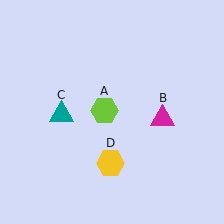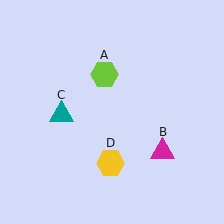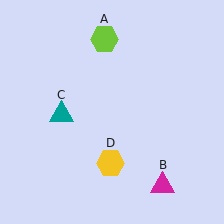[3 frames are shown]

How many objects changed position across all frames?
2 objects changed position: lime hexagon (object A), magenta triangle (object B).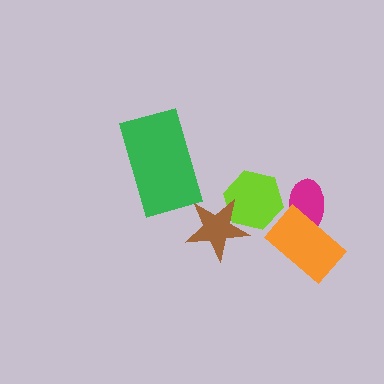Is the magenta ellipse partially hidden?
Yes, it is partially covered by another shape.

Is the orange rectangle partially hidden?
No, no other shape covers it.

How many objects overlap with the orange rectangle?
1 object overlaps with the orange rectangle.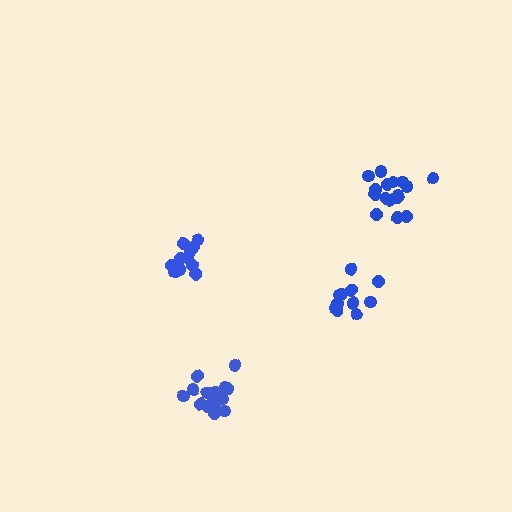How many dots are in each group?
Group 1: 11 dots, Group 2: 13 dots, Group 3: 16 dots, Group 4: 16 dots (56 total).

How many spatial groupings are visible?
There are 4 spatial groupings.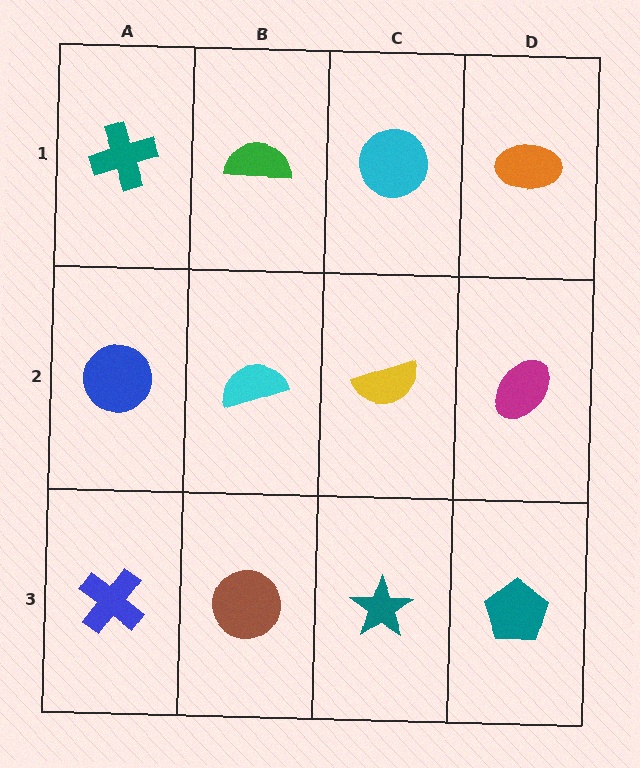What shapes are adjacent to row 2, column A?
A teal cross (row 1, column A), a blue cross (row 3, column A), a cyan semicircle (row 2, column B).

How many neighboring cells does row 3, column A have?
2.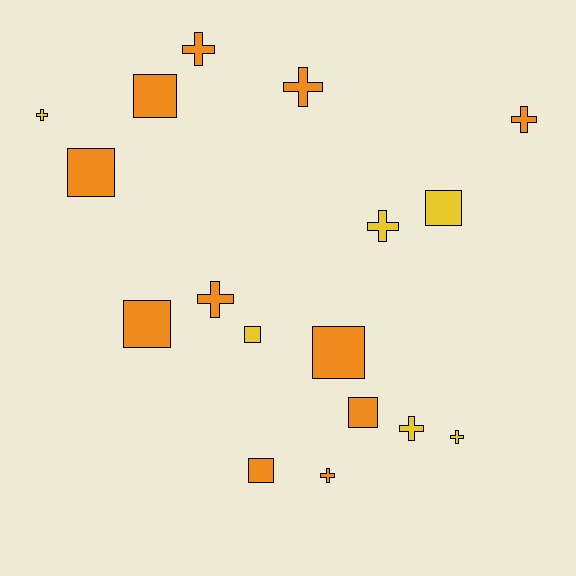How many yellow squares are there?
There are 2 yellow squares.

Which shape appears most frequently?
Cross, with 9 objects.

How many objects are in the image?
There are 17 objects.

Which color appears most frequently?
Orange, with 11 objects.